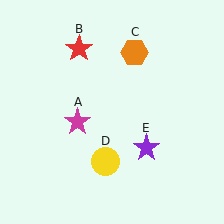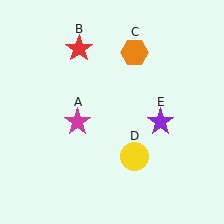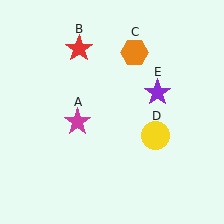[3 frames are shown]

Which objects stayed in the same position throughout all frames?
Magenta star (object A) and red star (object B) and orange hexagon (object C) remained stationary.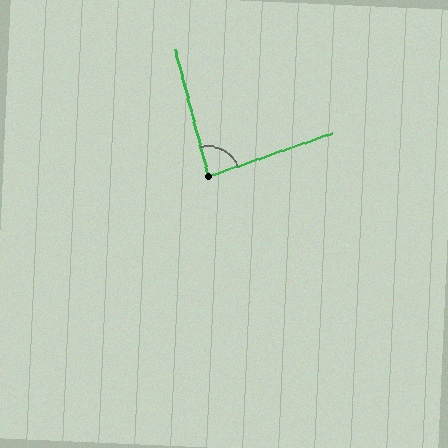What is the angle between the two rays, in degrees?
Approximately 85 degrees.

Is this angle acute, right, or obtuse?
It is approximately a right angle.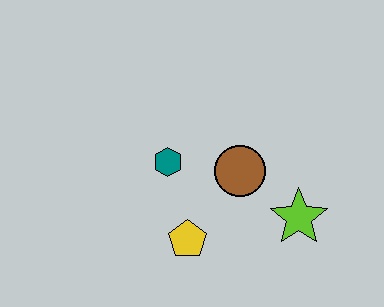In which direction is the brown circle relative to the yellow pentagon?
The brown circle is above the yellow pentagon.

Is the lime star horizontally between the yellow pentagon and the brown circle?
No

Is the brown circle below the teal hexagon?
Yes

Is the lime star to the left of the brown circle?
No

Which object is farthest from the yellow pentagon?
The lime star is farthest from the yellow pentagon.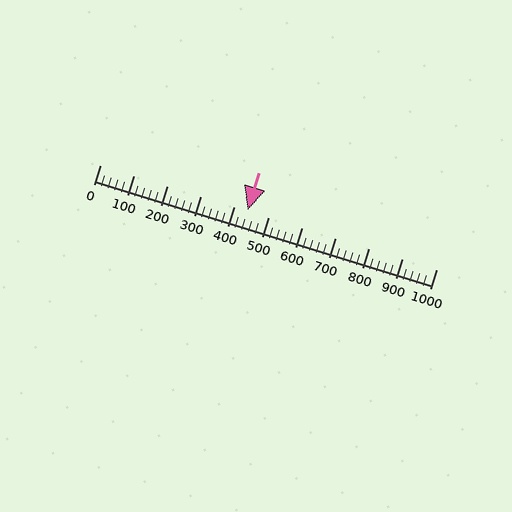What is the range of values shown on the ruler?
The ruler shows values from 0 to 1000.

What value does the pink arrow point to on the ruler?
The pink arrow points to approximately 440.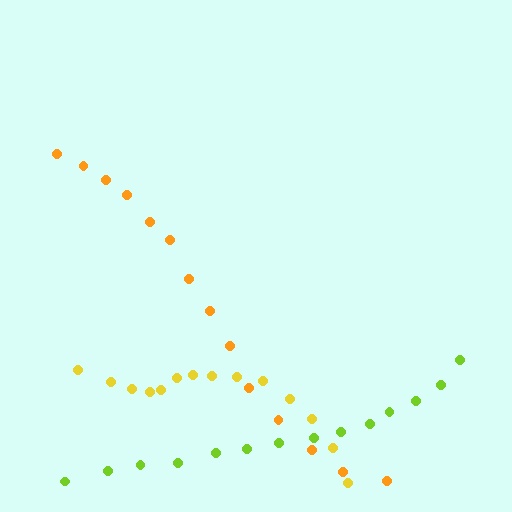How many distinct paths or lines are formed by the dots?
There are 3 distinct paths.